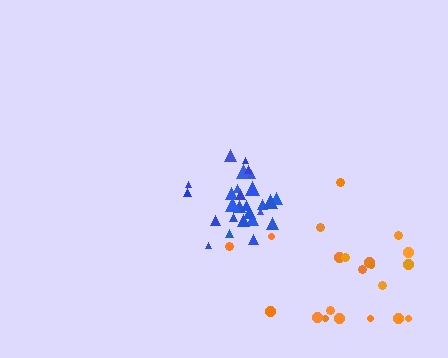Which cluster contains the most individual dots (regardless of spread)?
Blue (27).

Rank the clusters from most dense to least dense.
blue, orange.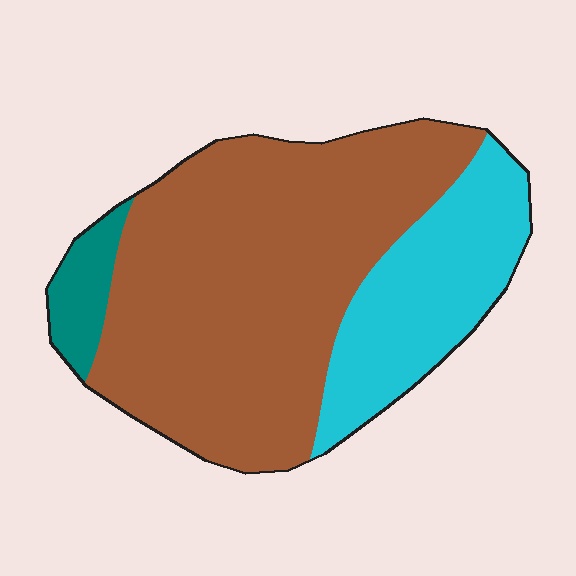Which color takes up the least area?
Teal, at roughly 5%.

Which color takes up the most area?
Brown, at roughly 70%.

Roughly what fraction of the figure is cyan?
Cyan takes up between a sixth and a third of the figure.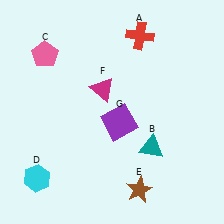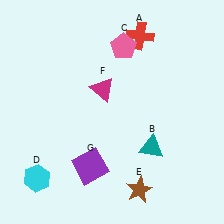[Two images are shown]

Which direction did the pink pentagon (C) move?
The pink pentagon (C) moved right.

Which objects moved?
The objects that moved are: the pink pentagon (C), the purple square (G).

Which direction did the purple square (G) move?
The purple square (G) moved down.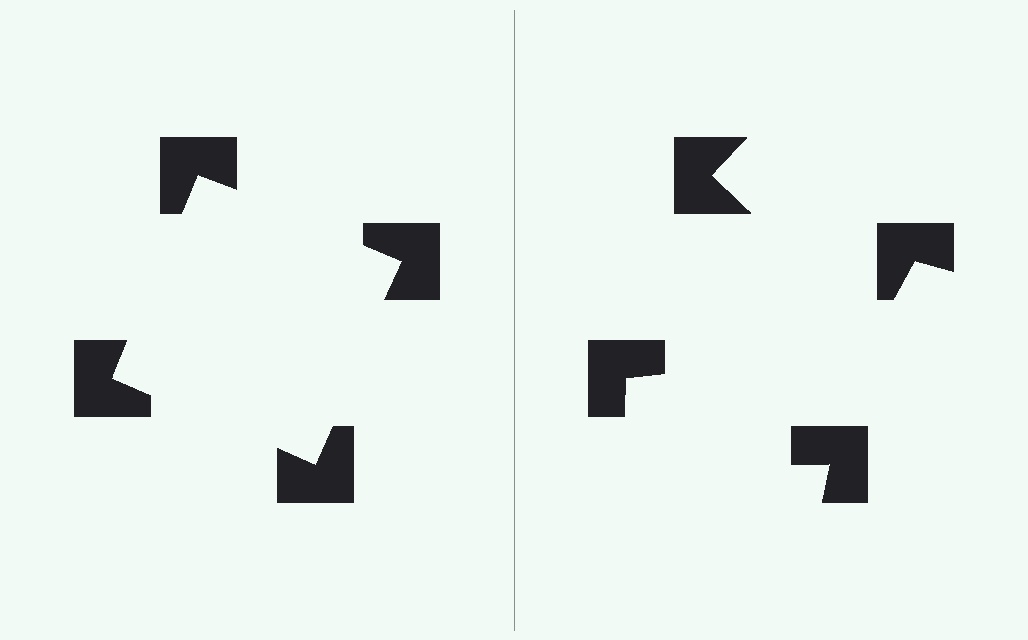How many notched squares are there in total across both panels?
8 — 4 on each side.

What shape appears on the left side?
An illusory square.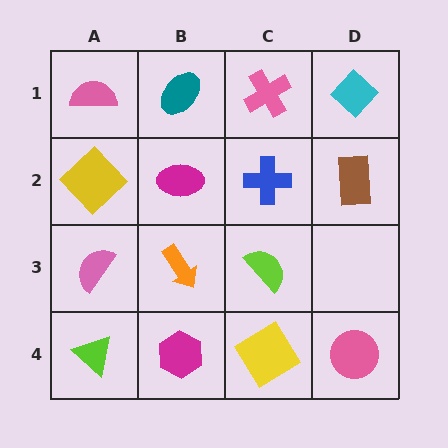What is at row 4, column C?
A yellow diamond.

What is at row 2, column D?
A brown rectangle.